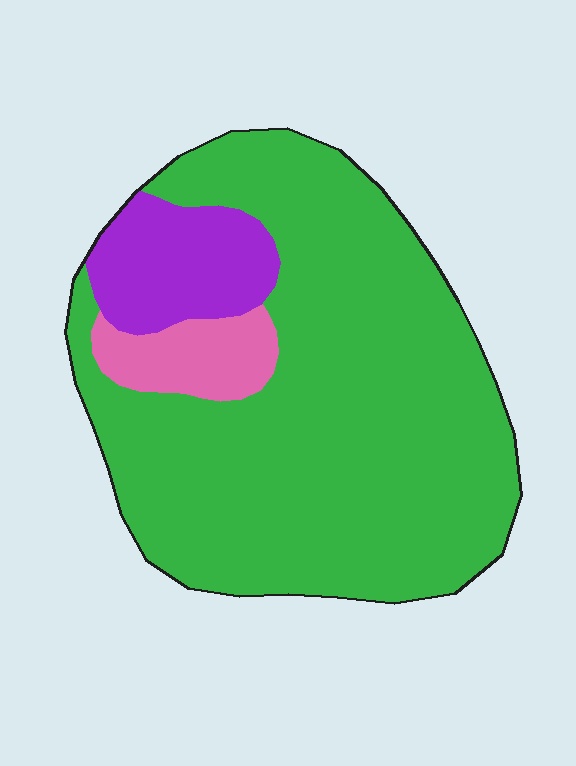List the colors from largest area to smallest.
From largest to smallest: green, purple, pink.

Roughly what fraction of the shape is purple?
Purple covers 13% of the shape.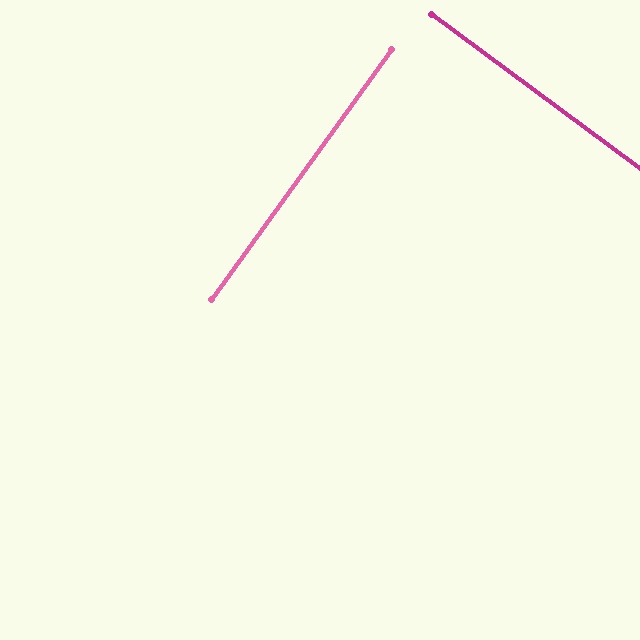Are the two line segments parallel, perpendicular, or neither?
Perpendicular — they meet at approximately 89°.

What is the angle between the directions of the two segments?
Approximately 89 degrees.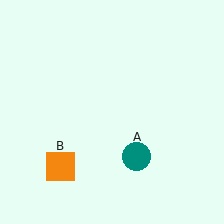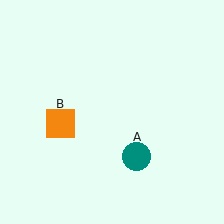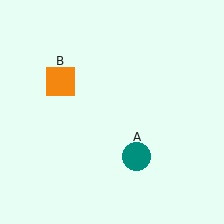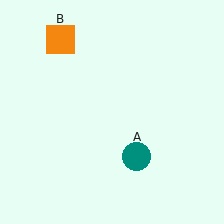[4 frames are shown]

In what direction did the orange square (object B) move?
The orange square (object B) moved up.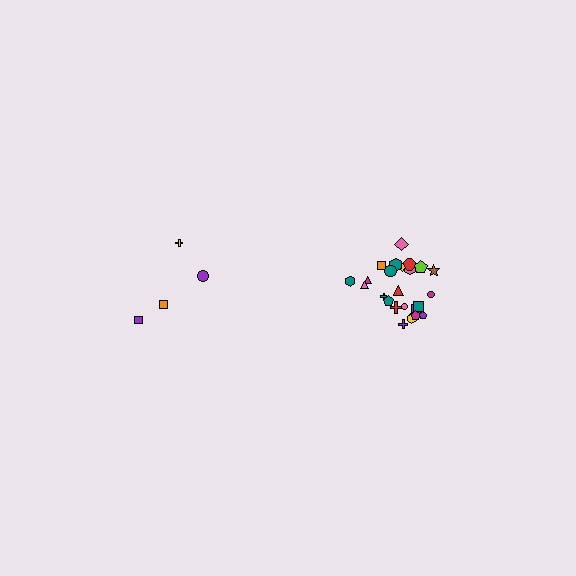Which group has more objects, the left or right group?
The right group.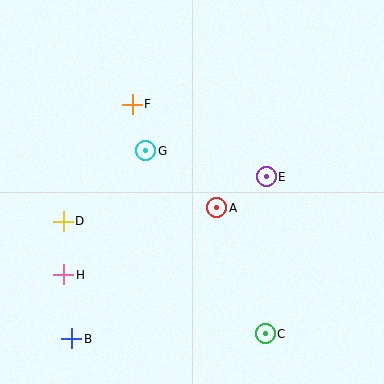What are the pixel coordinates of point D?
Point D is at (63, 221).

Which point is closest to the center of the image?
Point A at (217, 208) is closest to the center.